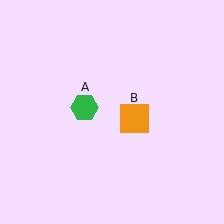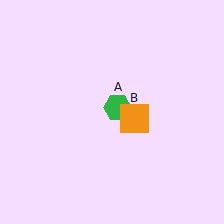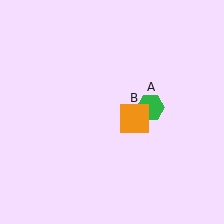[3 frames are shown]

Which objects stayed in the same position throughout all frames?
Orange square (object B) remained stationary.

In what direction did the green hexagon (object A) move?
The green hexagon (object A) moved right.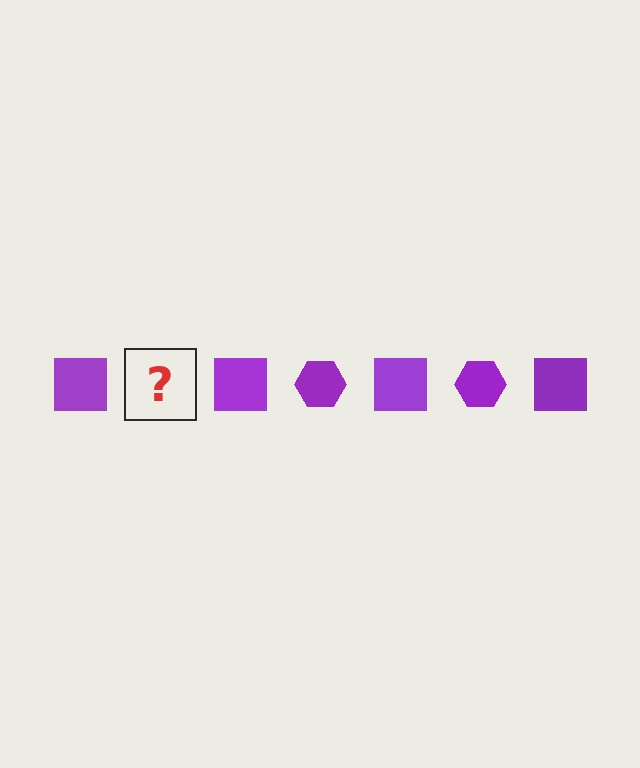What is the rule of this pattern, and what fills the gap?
The rule is that the pattern cycles through square, hexagon shapes in purple. The gap should be filled with a purple hexagon.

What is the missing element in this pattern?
The missing element is a purple hexagon.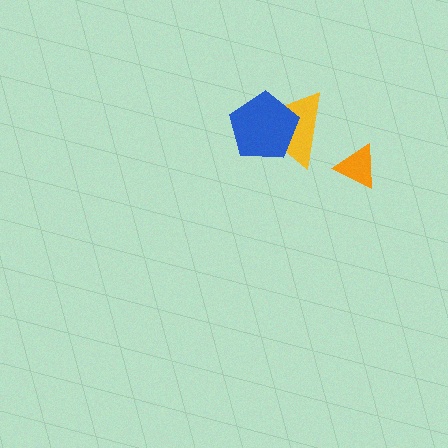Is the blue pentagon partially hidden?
No, no other shape covers it.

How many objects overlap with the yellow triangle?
1 object overlaps with the yellow triangle.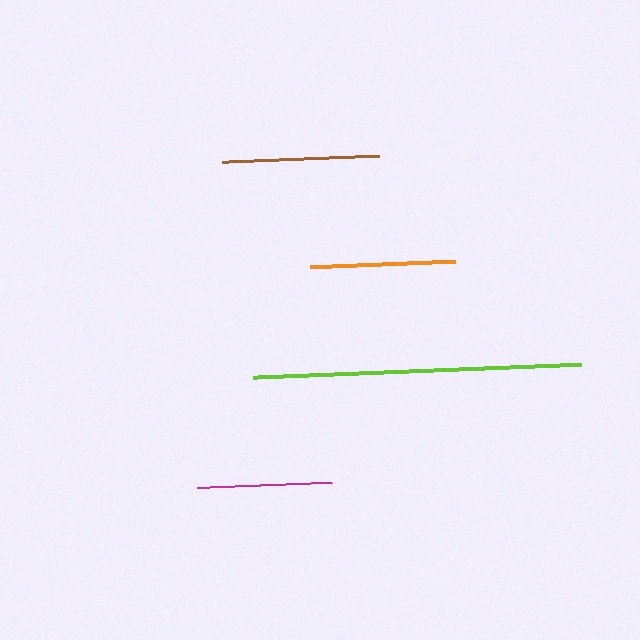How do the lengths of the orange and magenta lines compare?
The orange and magenta lines are approximately the same length.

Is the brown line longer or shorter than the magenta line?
The brown line is longer than the magenta line.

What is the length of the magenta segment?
The magenta segment is approximately 136 pixels long.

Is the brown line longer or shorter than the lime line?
The lime line is longer than the brown line.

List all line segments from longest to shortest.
From longest to shortest: lime, brown, orange, magenta.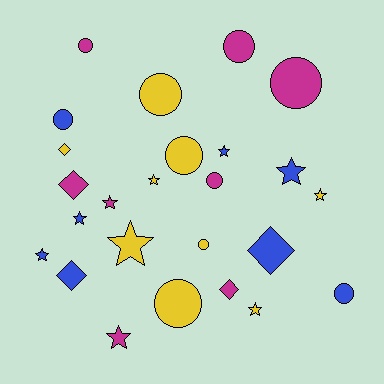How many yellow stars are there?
There are 4 yellow stars.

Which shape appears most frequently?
Circle, with 10 objects.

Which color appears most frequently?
Yellow, with 9 objects.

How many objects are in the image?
There are 25 objects.